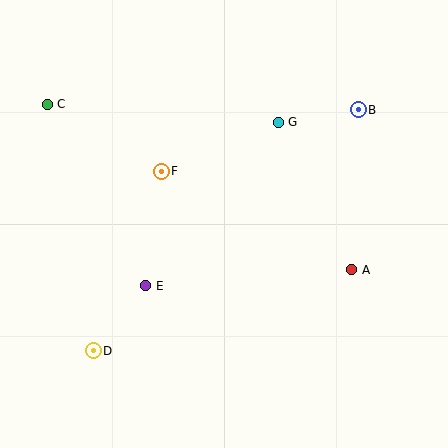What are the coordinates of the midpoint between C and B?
The midpoint between C and B is at (203, 107).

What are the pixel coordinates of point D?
Point D is at (93, 351).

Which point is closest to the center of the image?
Point F at (161, 171) is closest to the center.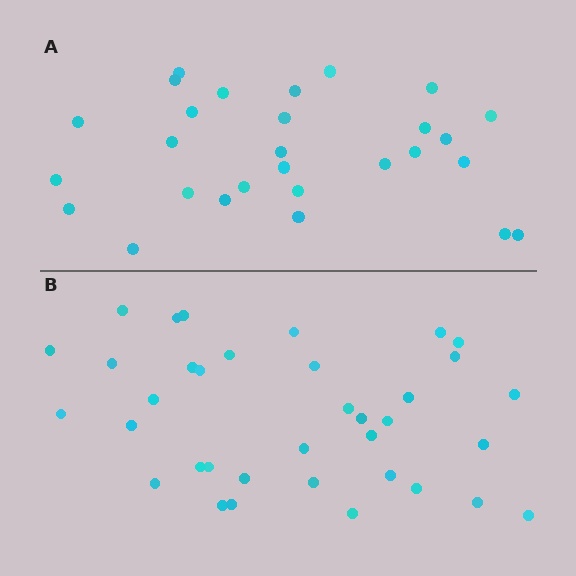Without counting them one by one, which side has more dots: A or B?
Region B (the bottom region) has more dots.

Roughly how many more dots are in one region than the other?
Region B has roughly 8 or so more dots than region A.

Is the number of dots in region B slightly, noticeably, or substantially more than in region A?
Region B has noticeably more, but not dramatically so. The ratio is roughly 1.3 to 1.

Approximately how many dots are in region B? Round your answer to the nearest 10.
About 40 dots. (The exact count is 36, which rounds to 40.)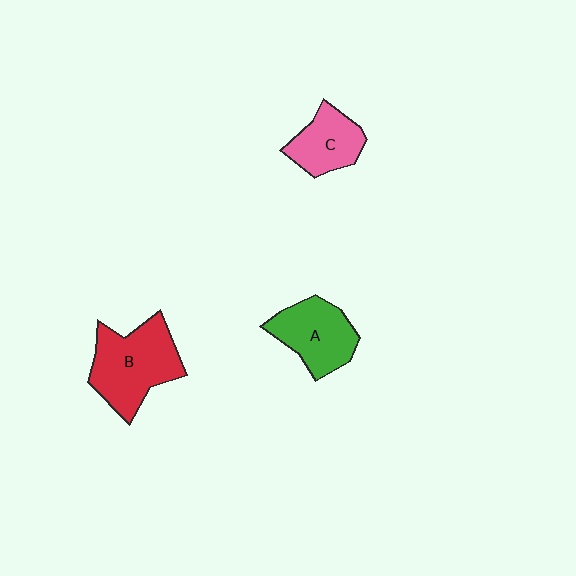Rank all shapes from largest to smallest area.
From largest to smallest: B (red), A (green), C (pink).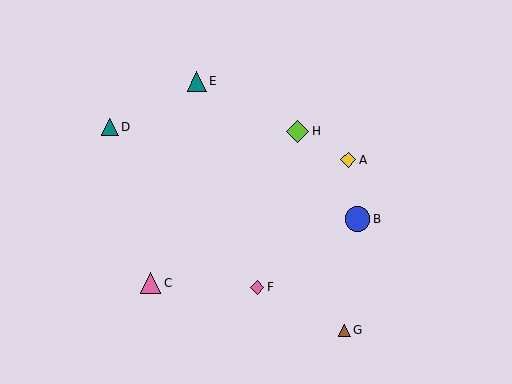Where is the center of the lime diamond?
The center of the lime diamond is at (297, 131).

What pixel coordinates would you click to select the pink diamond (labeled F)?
Click at (257, 287) to select the pink diamond F.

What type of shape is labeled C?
Shape C is a pink triangle.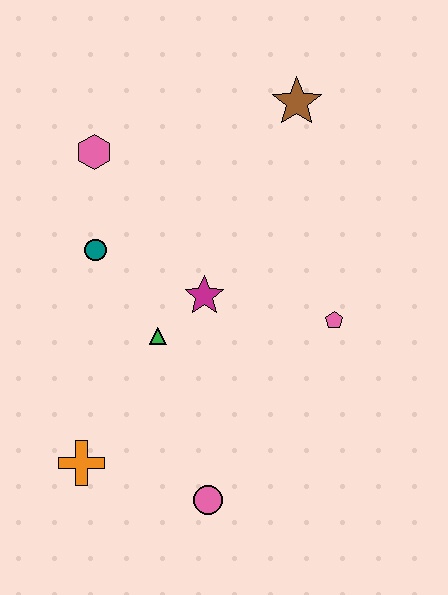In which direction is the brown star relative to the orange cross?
The brown star is above the orange cross.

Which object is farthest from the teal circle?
The pink circle is farthest from the teal circle.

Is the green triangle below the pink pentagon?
Yes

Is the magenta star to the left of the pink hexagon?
No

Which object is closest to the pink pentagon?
The magenta star is closest to the pink pentagon.